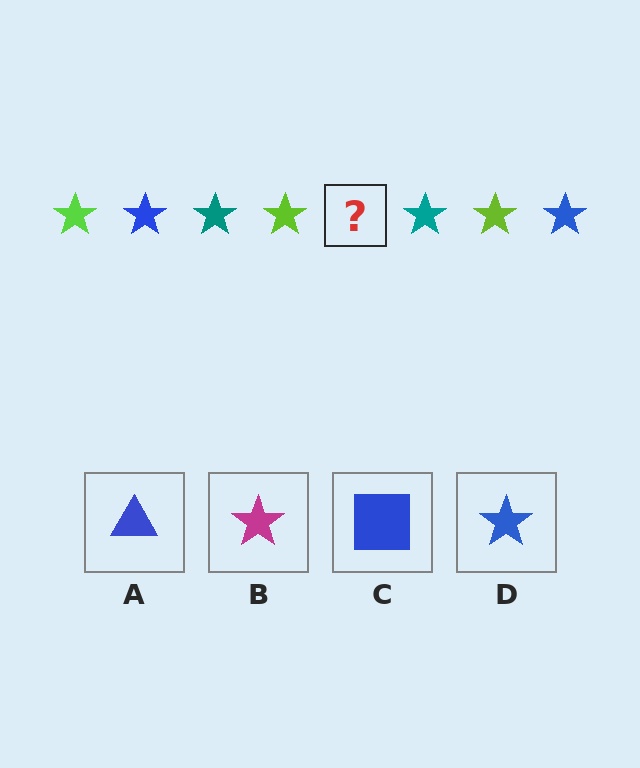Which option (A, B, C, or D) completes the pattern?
D.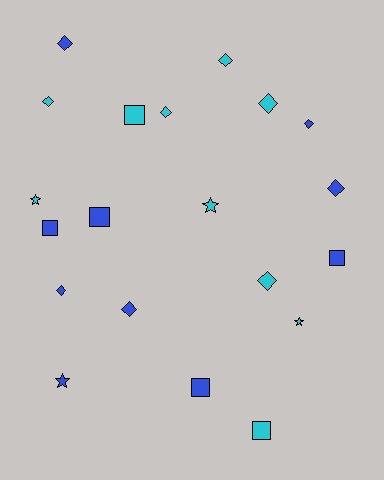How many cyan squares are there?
There are 2 cyan squares.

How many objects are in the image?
There are 20 objects.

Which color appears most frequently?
Cyan, with 10 objects.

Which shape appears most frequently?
Diamond, with 10 objects.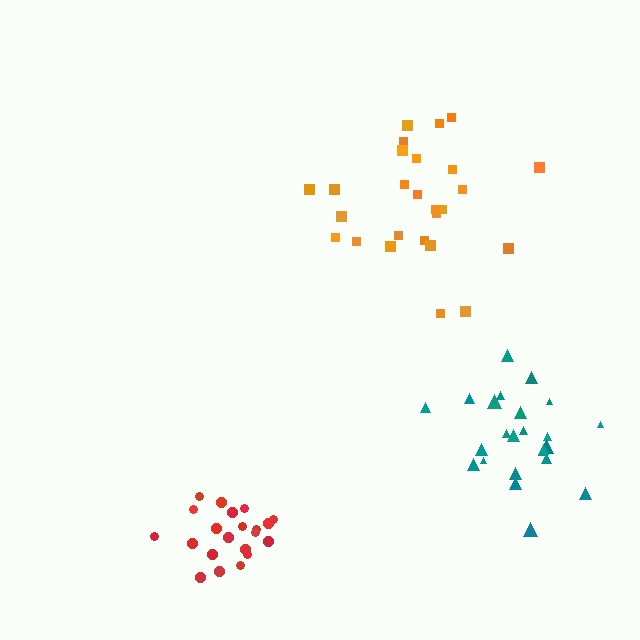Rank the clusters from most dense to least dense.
red, teal, orange.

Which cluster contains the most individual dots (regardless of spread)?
Orange (26).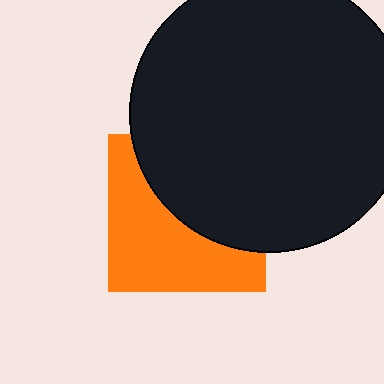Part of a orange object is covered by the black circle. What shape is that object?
It is a square.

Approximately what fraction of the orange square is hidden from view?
Roughly 48% of the orange square is hidden behind the black circle.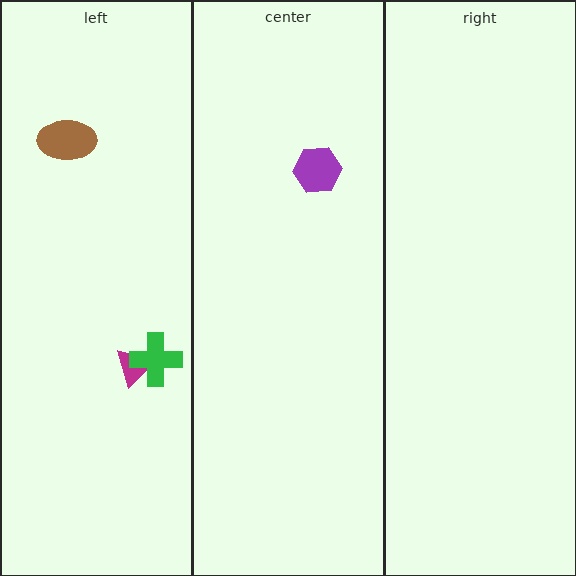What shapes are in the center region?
The purple hexagon.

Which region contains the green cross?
The left region.